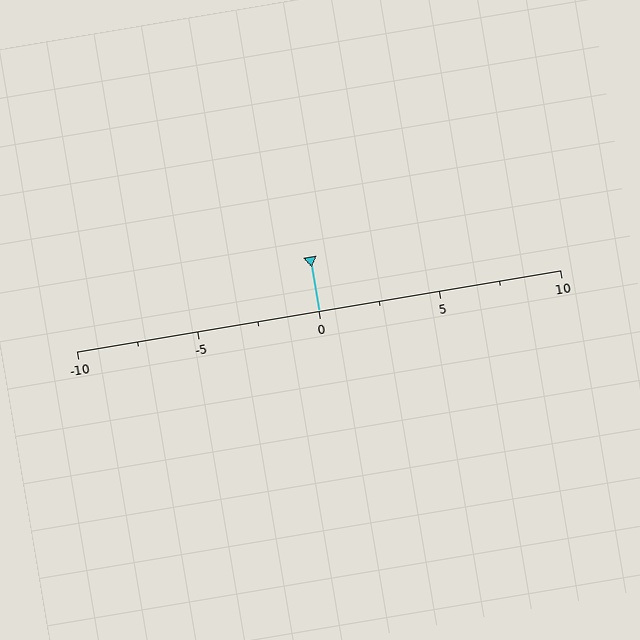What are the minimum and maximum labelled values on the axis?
The axis runs from -10 to 10.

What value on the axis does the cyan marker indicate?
The marker indicates approximately 0.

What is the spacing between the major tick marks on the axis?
The major ticks are spaced 5 apart.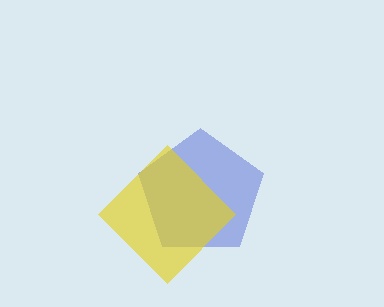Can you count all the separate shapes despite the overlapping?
Yes, there are 2 separate shapes.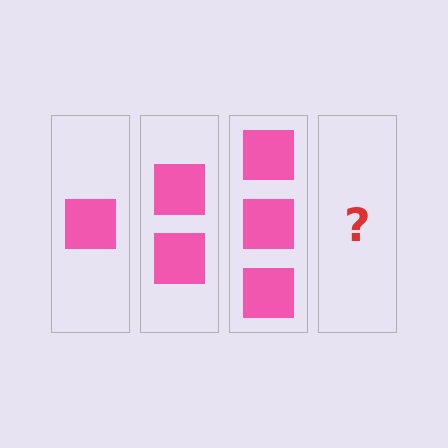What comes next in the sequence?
The next element should be 4 squares.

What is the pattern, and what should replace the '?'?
The pattern is that each step adds one more square. The '?' should be 4 squares.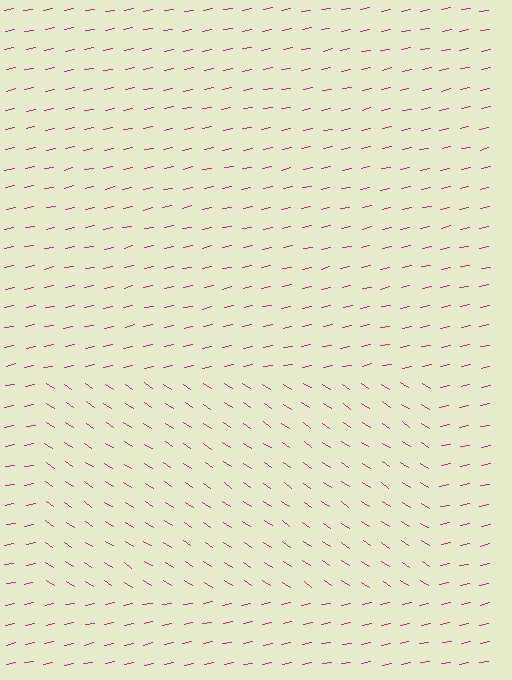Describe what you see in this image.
The image is filled with small magenta line segments. A rectangle region in the image has lines oriented differently from the surrounding lines, creating a visible texture boundary.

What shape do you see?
I see a rectangle.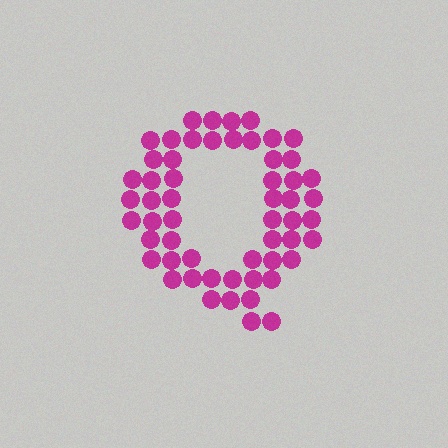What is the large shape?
The large shape is the letter Q.